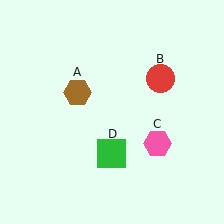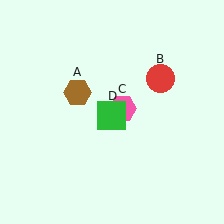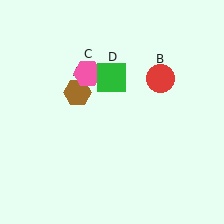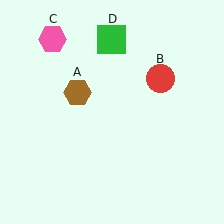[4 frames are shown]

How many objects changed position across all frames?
2 objects changed position: pink hexagon (object C), green square (object D).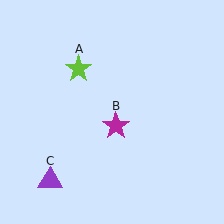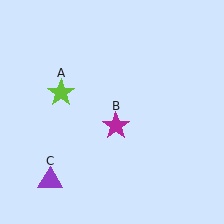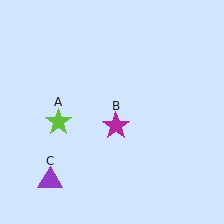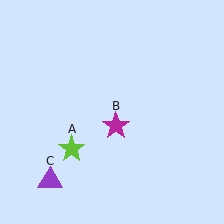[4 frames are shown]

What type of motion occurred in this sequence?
The lime star (object A) rotated counterclockwise around the center of the scene.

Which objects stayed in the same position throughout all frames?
Magenta star (object B) and purple triangle (object C) remained stationary.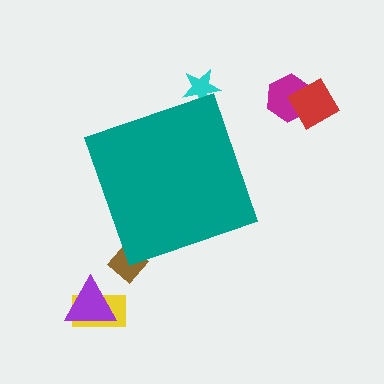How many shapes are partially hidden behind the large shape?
2 shapes are partially hidden.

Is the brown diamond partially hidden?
Yes, the brown diamond is partially hidden behind the teal diamond.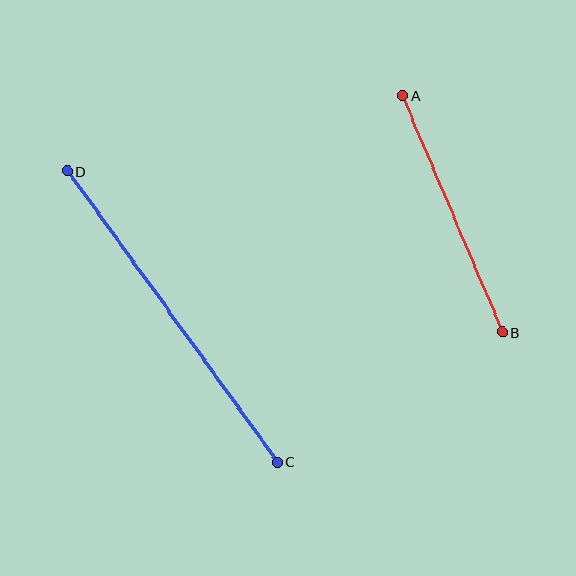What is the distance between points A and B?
The distance is approximately 257 pixels.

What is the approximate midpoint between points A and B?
The midpoint is at approximately (453, 214) pixels.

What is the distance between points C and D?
The distance is approximately 359 pixels.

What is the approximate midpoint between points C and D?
The midpoint is at approximately (173, 317) pixels.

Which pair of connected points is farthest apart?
Points C and D are farthest apart.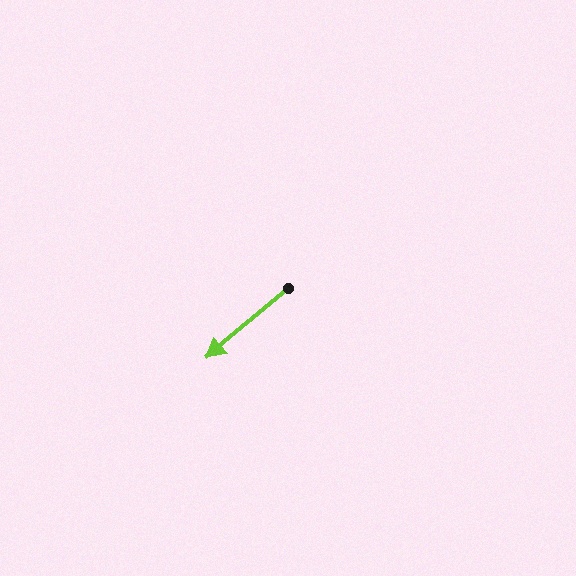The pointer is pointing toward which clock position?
Roughly 8 o'clock.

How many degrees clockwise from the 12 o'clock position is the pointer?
Approximately 230 degrees.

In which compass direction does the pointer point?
Southwest.